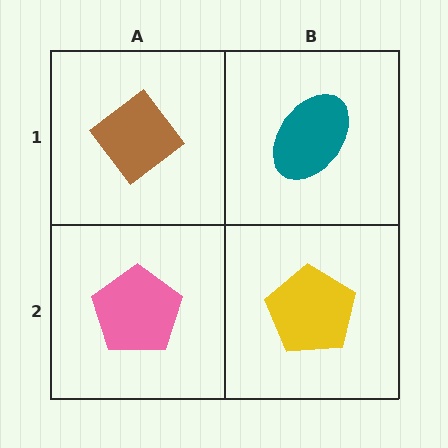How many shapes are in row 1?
2 shapes.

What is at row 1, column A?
A brown diamond.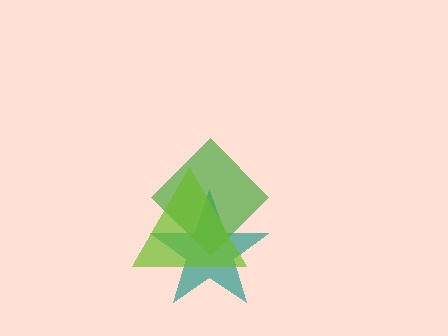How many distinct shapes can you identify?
There are 3 distinct shapes: a teal star, a green diamond, a lime triangle.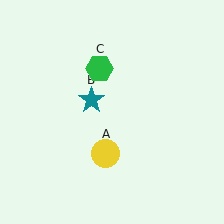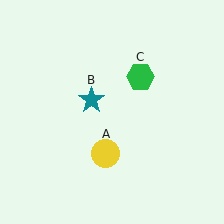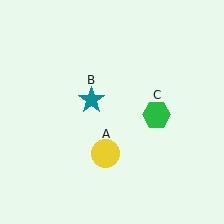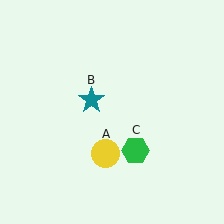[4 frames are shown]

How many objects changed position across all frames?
1 object changed position: green hexagon (object C).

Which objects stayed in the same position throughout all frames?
Yellow circle (object A) and teal star (object B) remained stationary.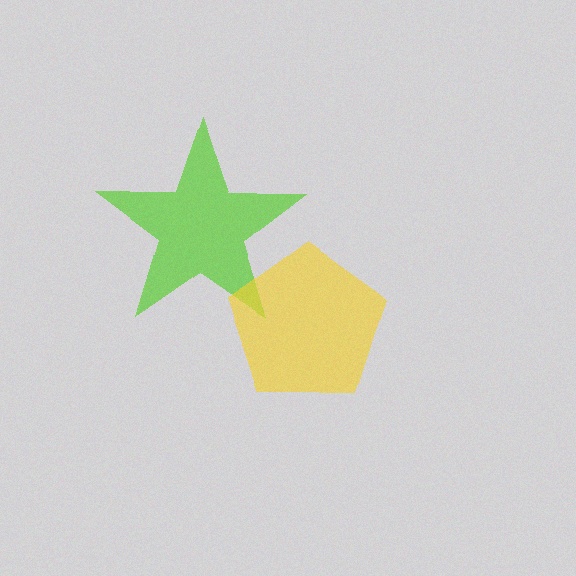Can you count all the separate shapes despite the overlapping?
Yes, there are 2 separate shapes.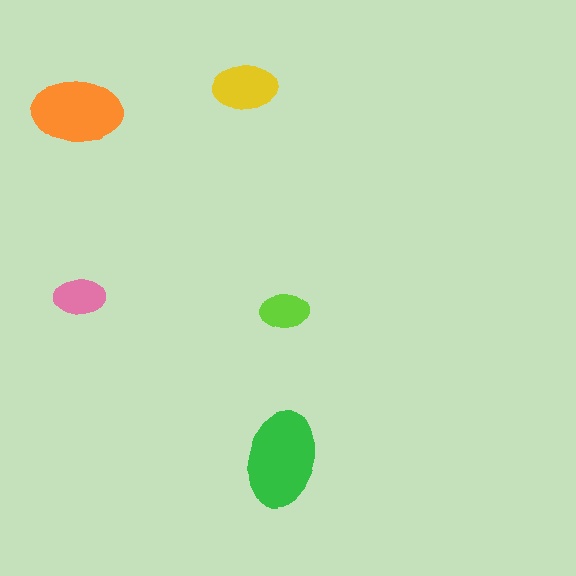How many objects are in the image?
There are 5 objects in the image.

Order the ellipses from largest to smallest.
the green one, the orange one, the yellow one, the pink one, the lime one.